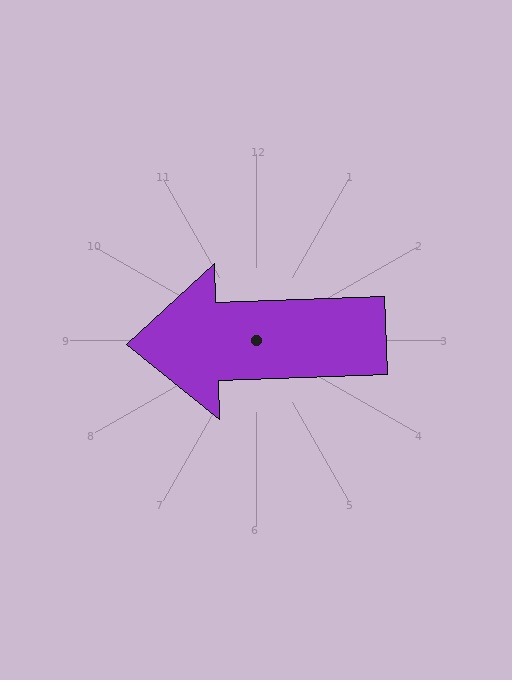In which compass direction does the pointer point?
West.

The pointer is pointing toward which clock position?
Roughly 9 o'clock.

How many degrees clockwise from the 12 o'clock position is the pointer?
Approximately 268 degrees.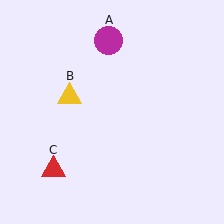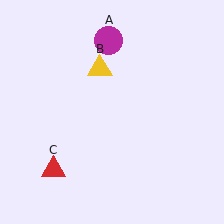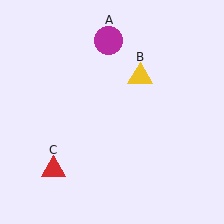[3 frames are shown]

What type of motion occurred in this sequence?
The yellow triangle (object B) rotated clockwise around the center of the scene.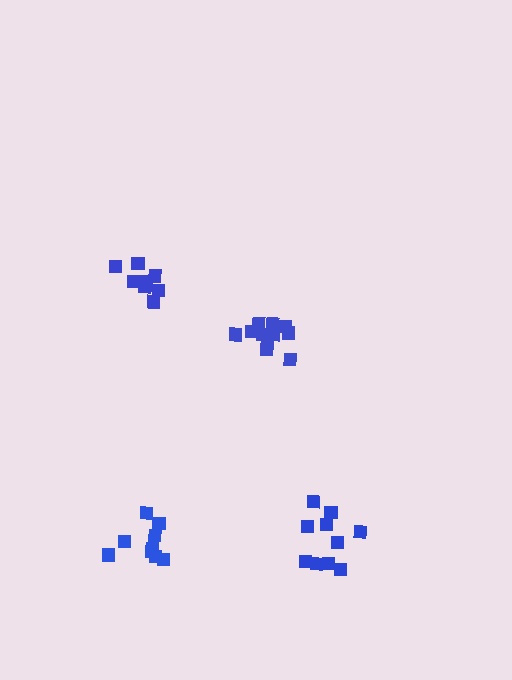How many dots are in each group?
Group 1: 9 dots, Group 2: 11 dots, Group 3: 9 dots, Group 4: 10 dots (39 total).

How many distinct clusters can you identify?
There are 4 distinct clusters.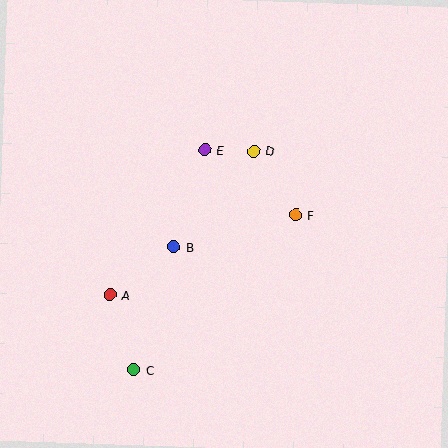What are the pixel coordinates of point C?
Point C is at (134, 370).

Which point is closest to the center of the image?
Point B at (174, 247) is closest to the center.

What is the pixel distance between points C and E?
The distance between C and E is 231 pixels.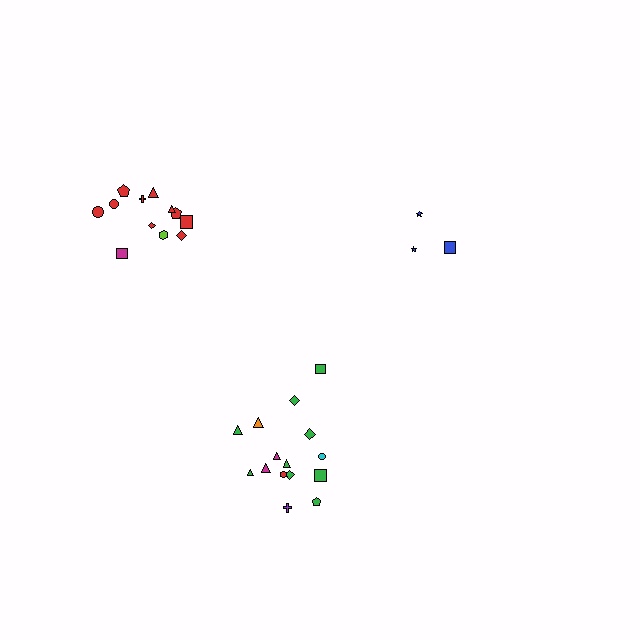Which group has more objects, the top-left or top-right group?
The top-left group.